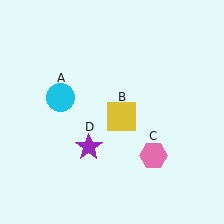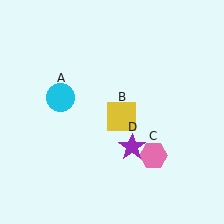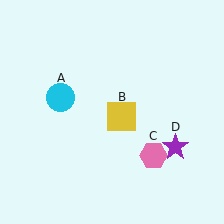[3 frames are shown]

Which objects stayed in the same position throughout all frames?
Cyan circle (object A) and yellow square (object B) and pink hexagon (object C) remained stationary.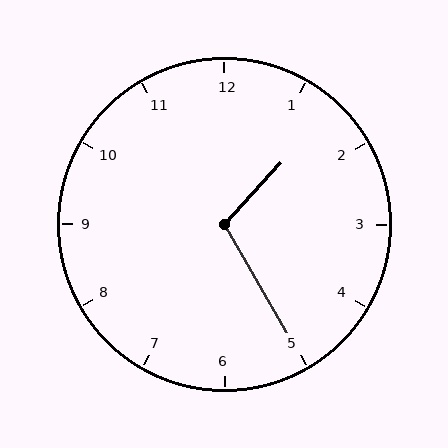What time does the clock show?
1:25.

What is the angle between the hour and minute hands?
Approximately 108 degrees.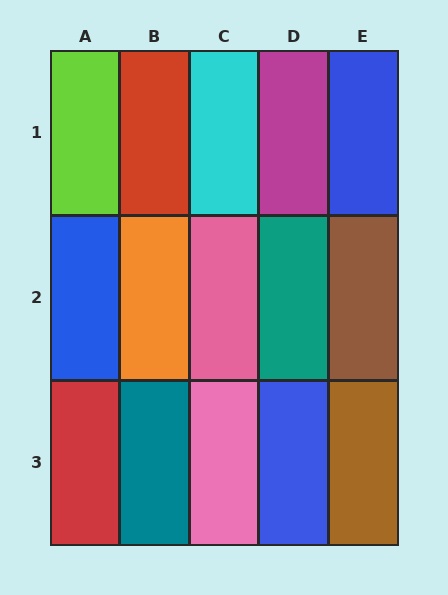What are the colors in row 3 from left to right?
Red, teal, pink, blue, brown.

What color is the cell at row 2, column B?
Orange.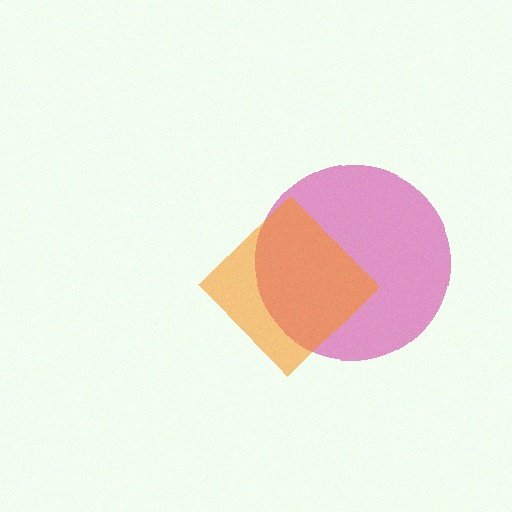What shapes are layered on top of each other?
The layered shapes are: a magenta circle, an orange diamond.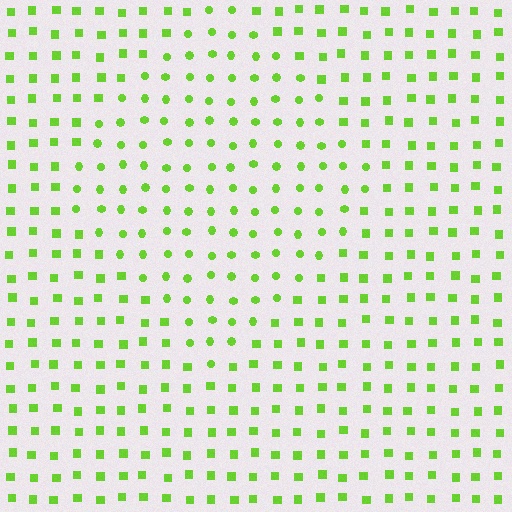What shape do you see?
I see a diamond.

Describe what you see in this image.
The image is filled with small lime elements arranged in a uniform grid. A diamond-shaped region contains circles, while the surrounding area contains squares. The boundary is defined purely by the change in element shape.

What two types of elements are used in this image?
The image uses circles inside the diamond region and squares outside it.